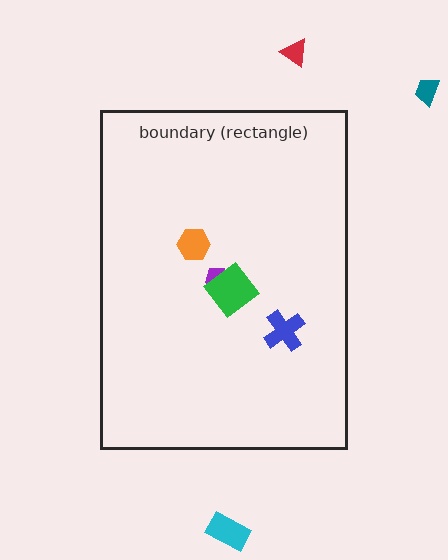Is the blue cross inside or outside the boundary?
Inside.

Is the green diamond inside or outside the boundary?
Inside.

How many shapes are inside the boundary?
4 inside, 3 outside.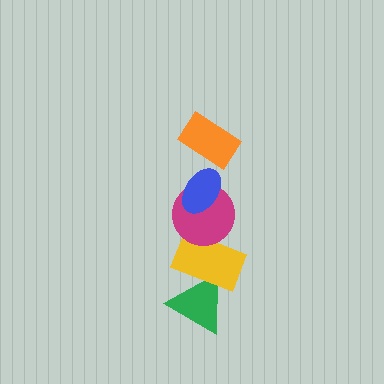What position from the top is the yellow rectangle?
The yellow rectangle is 4th from the top.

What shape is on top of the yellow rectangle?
The magenta circle is on top of the yellow rectangle.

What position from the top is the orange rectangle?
The orange rectangle is 1st from the top.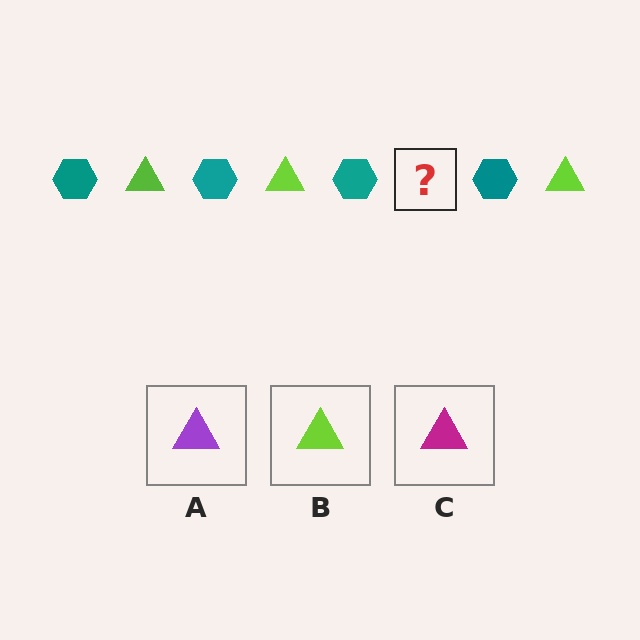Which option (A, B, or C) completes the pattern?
B.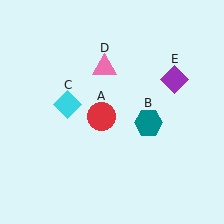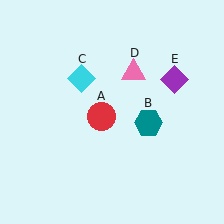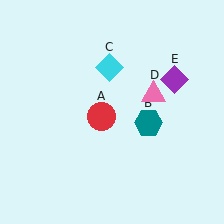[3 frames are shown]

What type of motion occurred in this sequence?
The cyan diamond (object C), pink triangle (object D) rotated clockwise around the center of the scene.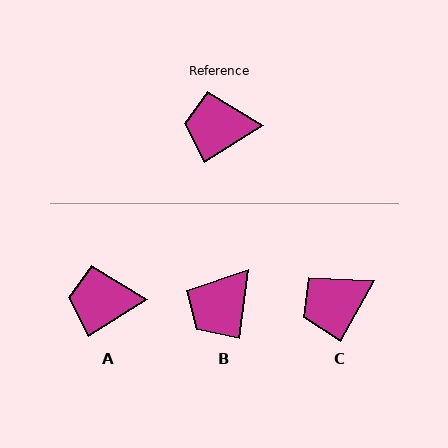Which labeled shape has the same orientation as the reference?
A.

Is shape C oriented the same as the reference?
No, it is off by about 29 degrees.